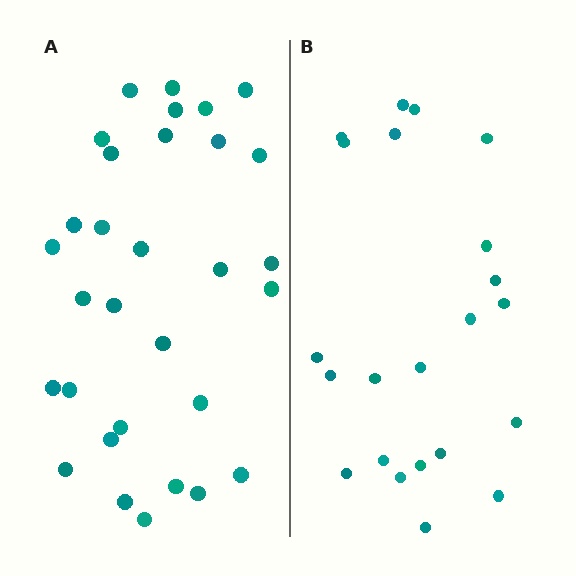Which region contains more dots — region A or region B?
Region A (the left region) has more dots.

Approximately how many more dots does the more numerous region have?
Region A has roughly 8 or so more dots than region B.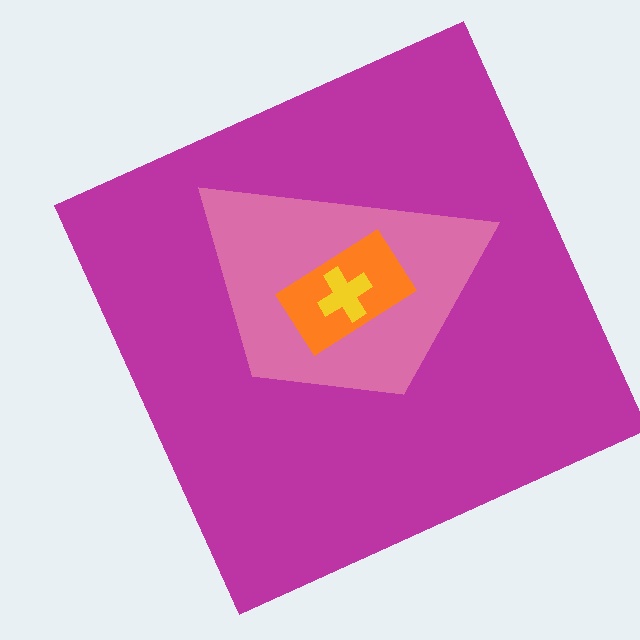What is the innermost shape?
The yellow cross.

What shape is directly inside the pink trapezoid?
The orange rectangle.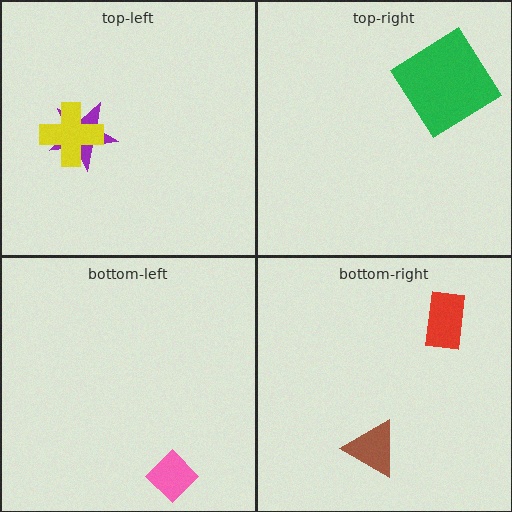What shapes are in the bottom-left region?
The pink diamond.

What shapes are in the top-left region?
The purple star, the yellow cross.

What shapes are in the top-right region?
The green diamond.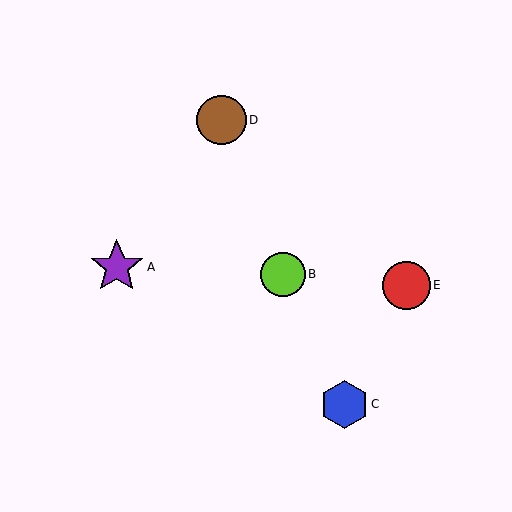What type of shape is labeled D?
Shape D is a brown circle.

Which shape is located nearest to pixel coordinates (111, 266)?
The purple star (labeled A) at (117, 267) is nearest to that location.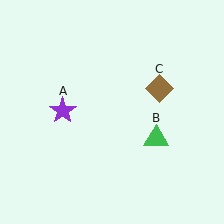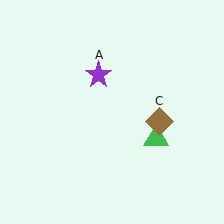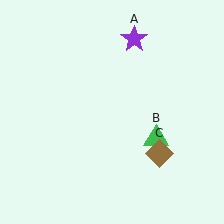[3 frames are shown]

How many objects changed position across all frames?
2 objects changed position: purple star (object A), brown diamond (object C).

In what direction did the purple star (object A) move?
The purple star (object A) moved up and to the right.